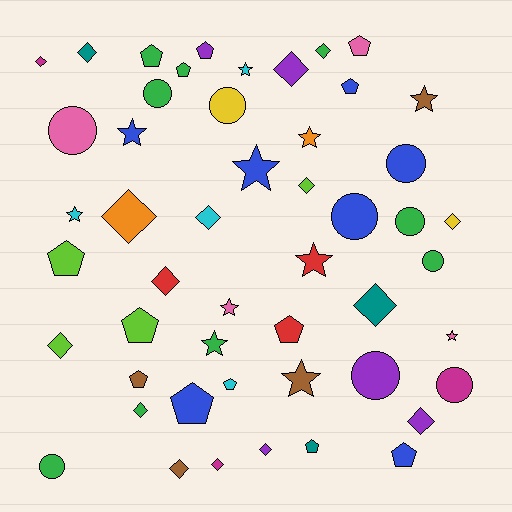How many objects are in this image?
There are 50 objects.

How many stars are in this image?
There are 11 stars.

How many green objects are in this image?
There are 9 green objects.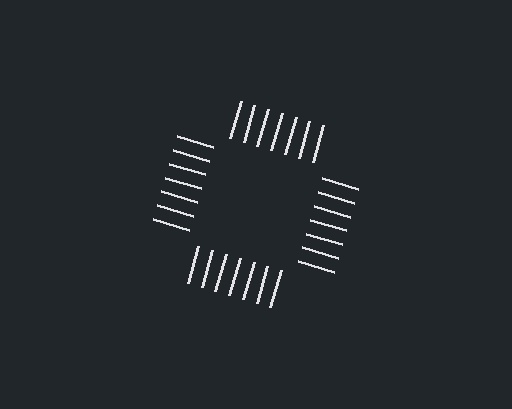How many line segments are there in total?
28 — 7 along each of the 4 edges.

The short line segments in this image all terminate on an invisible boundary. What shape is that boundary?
An illusory square — the line segments terminate on its edges but no continuous stroke is drawn.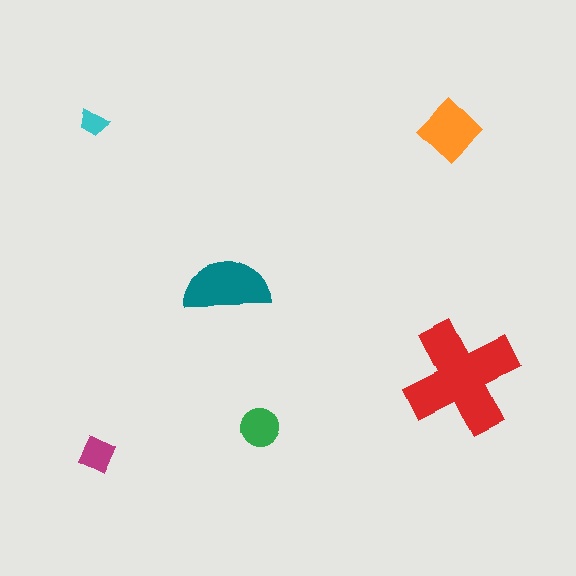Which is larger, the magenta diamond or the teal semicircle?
The teal semicircle.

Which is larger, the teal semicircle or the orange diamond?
The teal semicircle.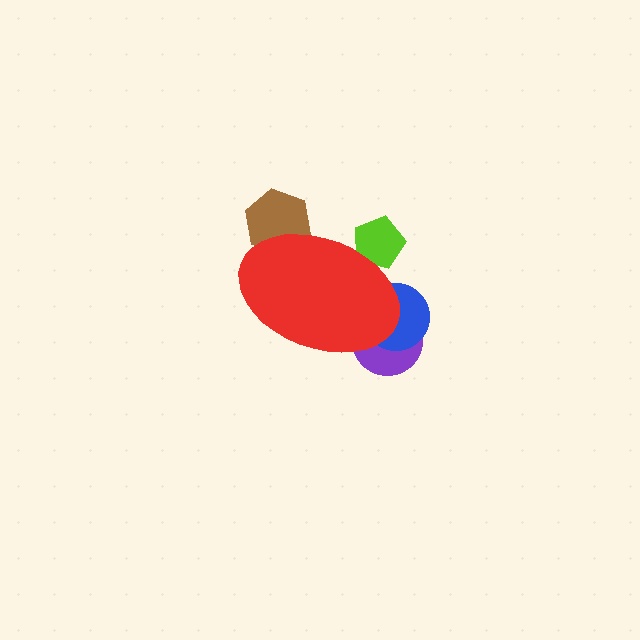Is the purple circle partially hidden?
Yes, the purple circle is partially hidden behind the red ellipse.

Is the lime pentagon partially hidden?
Yes, the lime pentagon is partially hidden behind the red ellipse.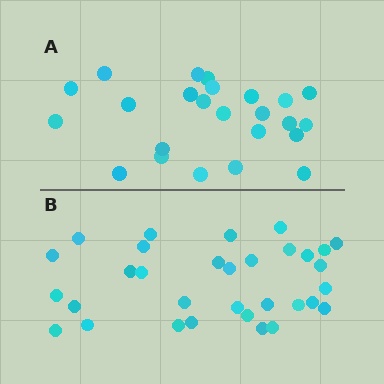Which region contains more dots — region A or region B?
Region B (the bottom region) has more dots.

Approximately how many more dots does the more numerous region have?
Region B has roughly 8 or so more dots than region A.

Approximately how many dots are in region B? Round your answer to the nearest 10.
About 30 dots. (The exact count is 32, which rounds to 30.)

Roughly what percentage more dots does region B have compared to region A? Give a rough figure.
About 35% more.